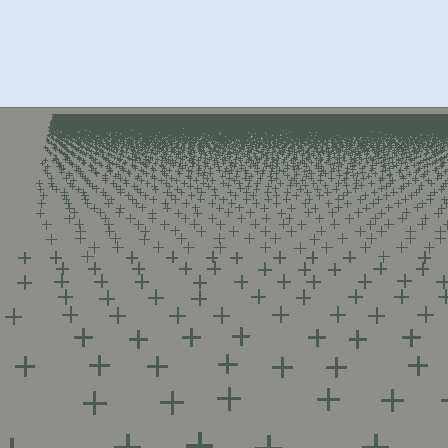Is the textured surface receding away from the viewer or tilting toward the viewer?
The surface is receding away from the viewer. Texture elements get smaller and denser toward the top.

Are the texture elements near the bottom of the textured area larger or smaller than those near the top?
Larger. Near the bottom, elements are closer to the viewer and appear at a bigger on-screen size.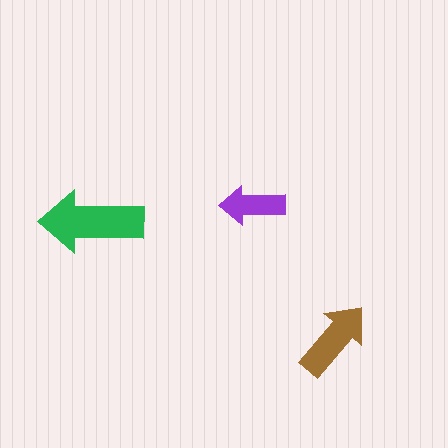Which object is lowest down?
The brown arrow is bottommost.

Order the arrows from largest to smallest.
the green one, the brown one, the purple one.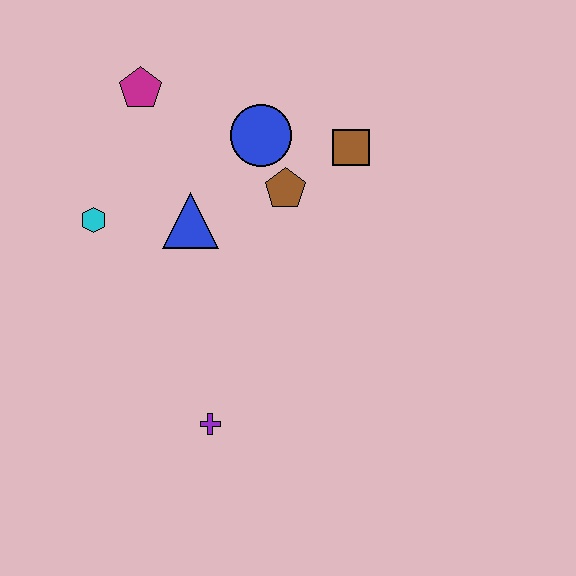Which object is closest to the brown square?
The brown pentagon is closest to the brown square.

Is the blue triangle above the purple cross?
Yes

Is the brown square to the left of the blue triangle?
No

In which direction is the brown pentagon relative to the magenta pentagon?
The brown pentagon is to the right of the magenta pentagon.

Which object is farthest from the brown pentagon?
The purple cross is farthest from the brown pentagon.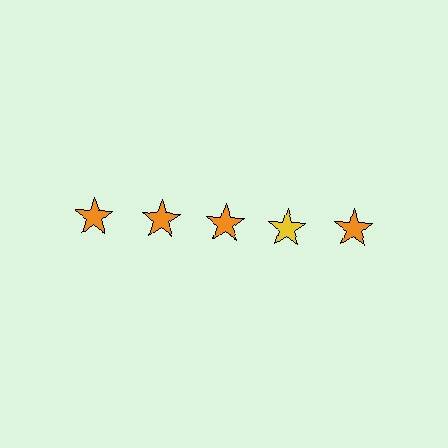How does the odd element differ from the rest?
It has a different color: yellow instead of orange.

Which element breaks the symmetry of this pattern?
The yellow star in the top row, second from right column breaks the symmetry. All other shapes are orange stars.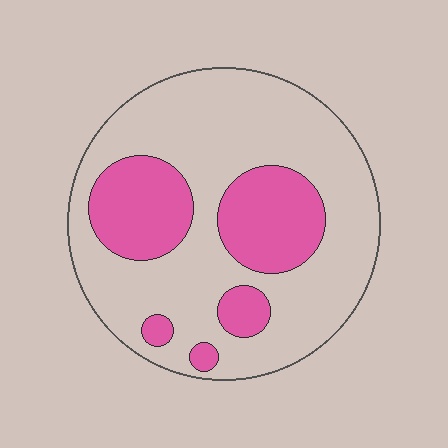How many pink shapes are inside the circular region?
5.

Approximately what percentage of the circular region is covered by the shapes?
Approximately 30%.